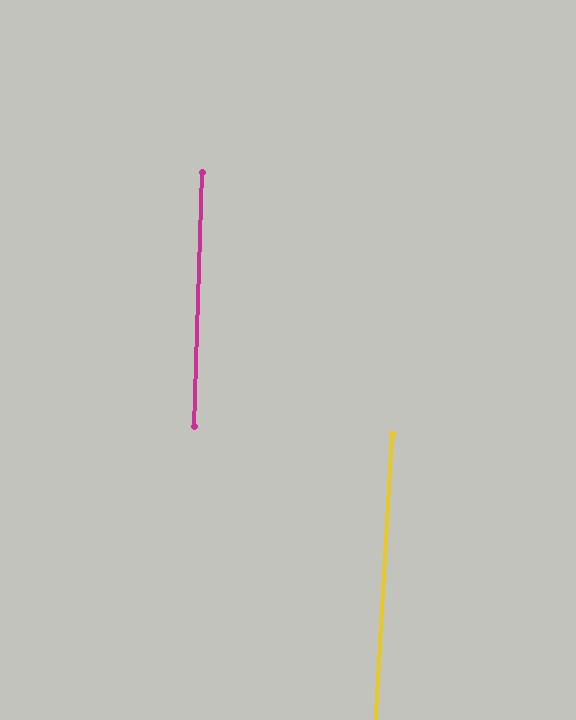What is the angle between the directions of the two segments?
Approximately 1 degree.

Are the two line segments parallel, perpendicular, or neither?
Parallel — their directions differ by only 1.5°.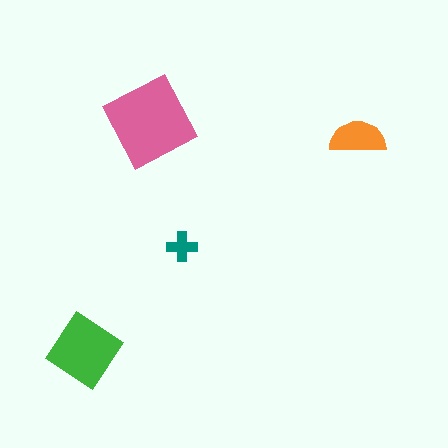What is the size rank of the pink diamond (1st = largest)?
1st.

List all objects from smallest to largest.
The teal cross, the orange semicircle, the green diamond, the pink diamond.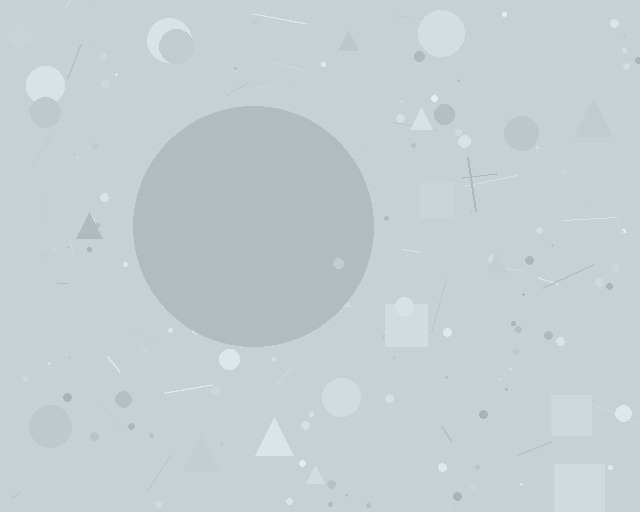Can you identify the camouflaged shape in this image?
The camouflaged shape is a circle.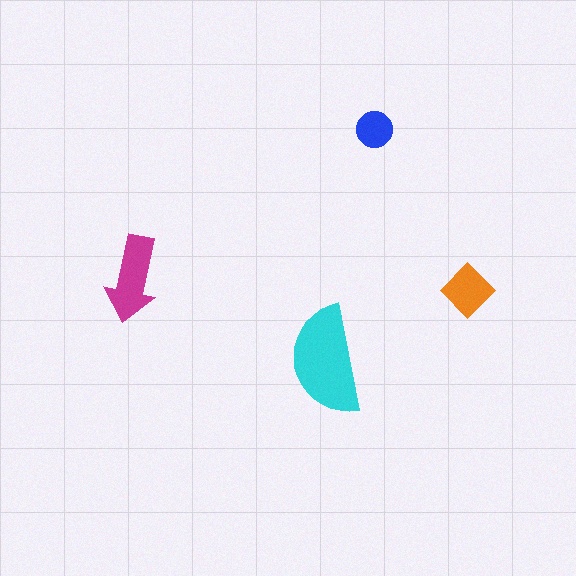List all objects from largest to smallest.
The cyan semicircle, the magenta arrow, the orange diamond, the blue circle.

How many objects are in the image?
There are 4 objects in the image.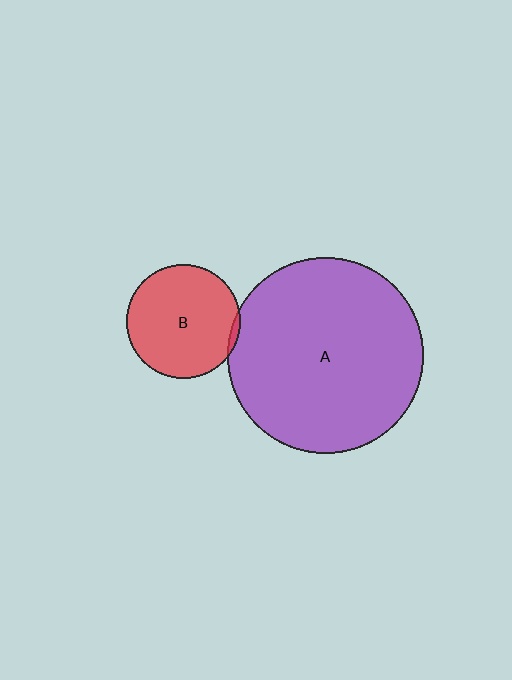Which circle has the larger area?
Circle A (purple).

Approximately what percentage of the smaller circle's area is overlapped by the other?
Approximately 5%.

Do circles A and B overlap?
Yes.